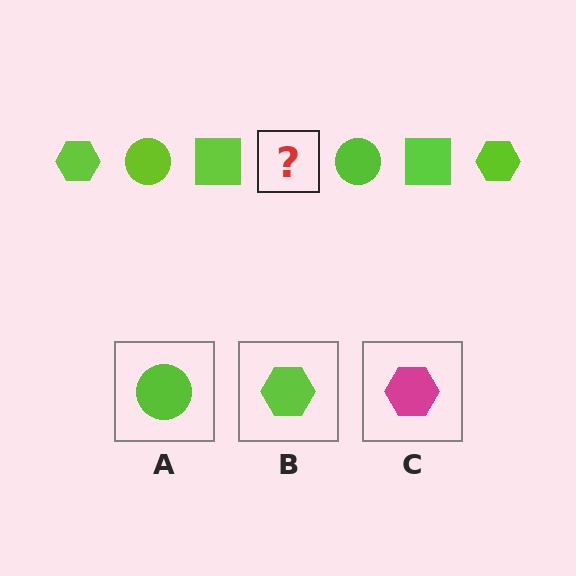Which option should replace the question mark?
Option B.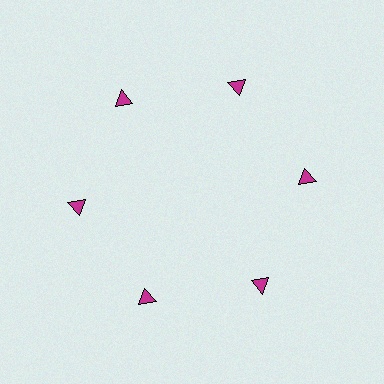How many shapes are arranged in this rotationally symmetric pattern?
There are 6 shapes, arranged in 6 groups of 1.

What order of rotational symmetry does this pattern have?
This pattern has 6-fold rotational symmetry.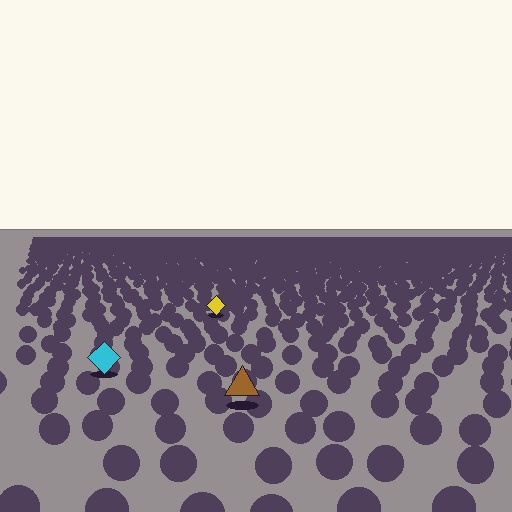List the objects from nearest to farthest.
From nearest to farthest: the brown triangle, the cyan diamond, the yellow diamond.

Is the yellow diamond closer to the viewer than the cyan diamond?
No. The cyan diamond is closer — you can tell from the texture gradient: the ground texture is coarser near it.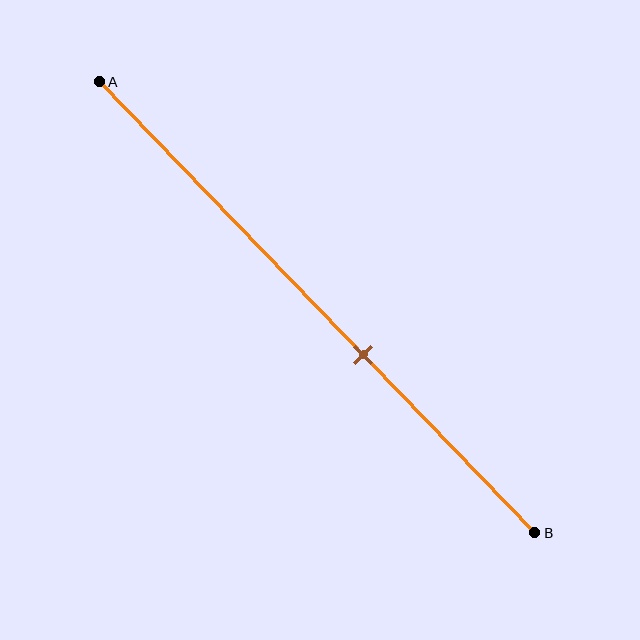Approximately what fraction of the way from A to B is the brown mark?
The brown mark is approximately 60% of the way from A to B.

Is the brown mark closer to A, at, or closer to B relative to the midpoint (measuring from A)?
The brown mark is closer to point B than the midpoint of segment AB.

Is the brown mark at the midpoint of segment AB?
No, the mark is at about 60% from A, not at the 50% midpoint.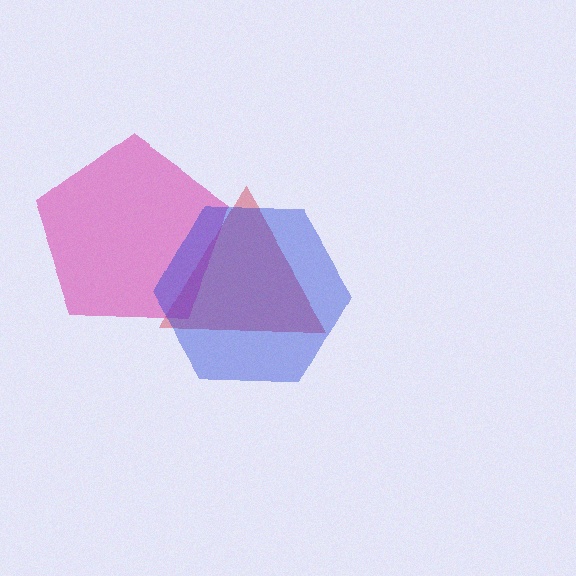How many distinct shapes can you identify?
There are 3 distinct shapes: a red triangle, a magenta pentagon, a blue hexagon.